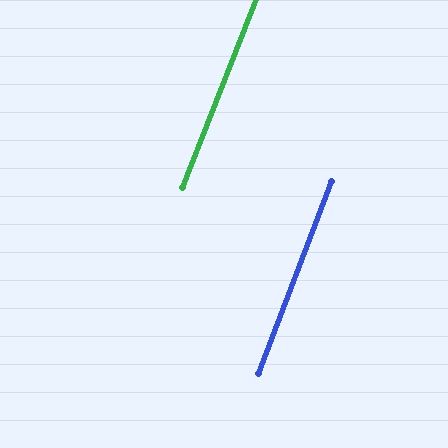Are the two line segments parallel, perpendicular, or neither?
Parallel — their directions differ by only 0.4°.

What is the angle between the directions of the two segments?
Approximately 0 degrees.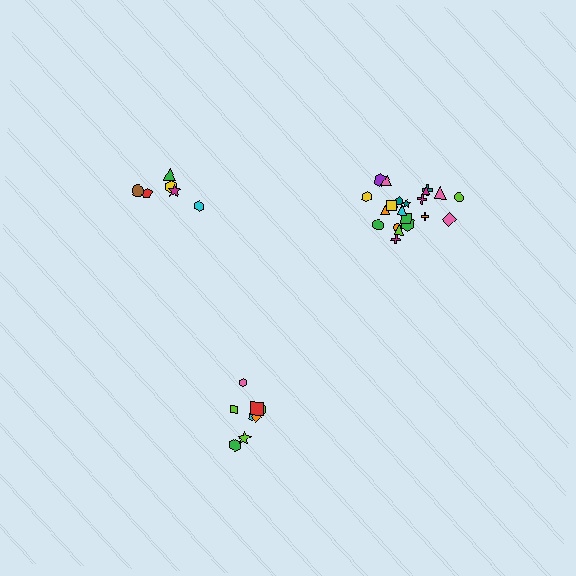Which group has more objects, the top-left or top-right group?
The top-right group.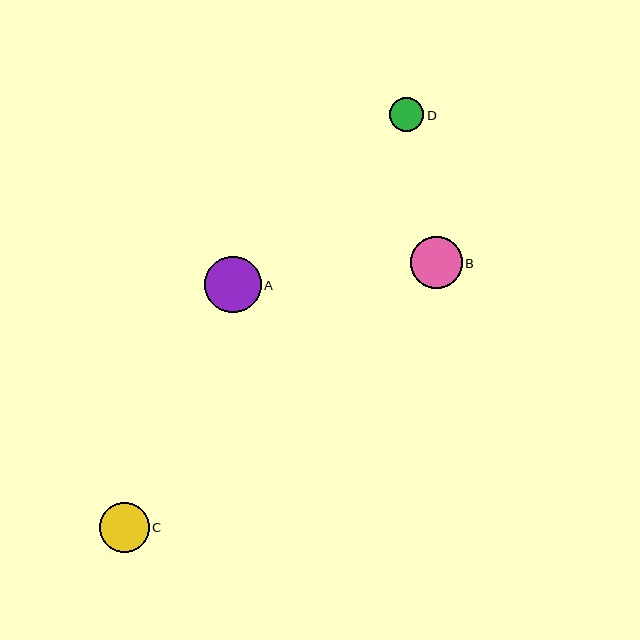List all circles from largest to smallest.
From largest to smallest: A, B, C, D.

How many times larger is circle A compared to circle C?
Circle A is approximately 1.1 times the size of circle C.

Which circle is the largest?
Circle A is the largest with a size of approximately 57 pixels.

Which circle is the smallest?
Circle D is the smallest with a size of approximately 34 pixels.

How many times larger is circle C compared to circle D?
Circle C is approximately 1.5 times the size of circle D.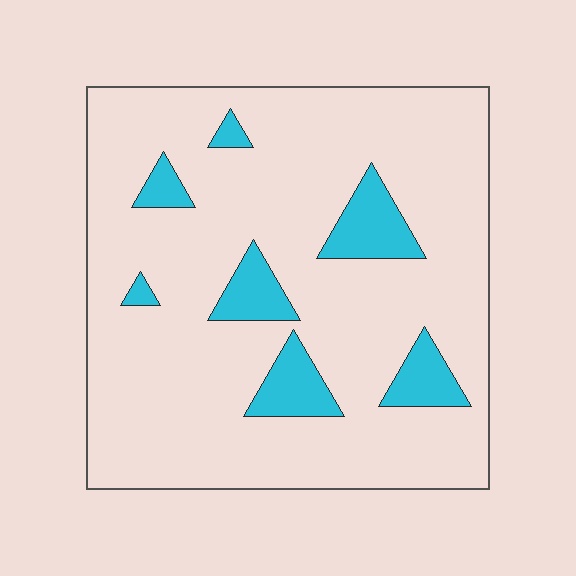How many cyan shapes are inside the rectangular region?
7.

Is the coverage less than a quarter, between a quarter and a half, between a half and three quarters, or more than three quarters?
Less than a quarter.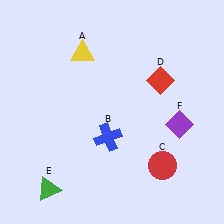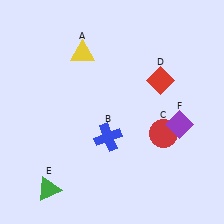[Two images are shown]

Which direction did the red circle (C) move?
The red circle (C) moved up.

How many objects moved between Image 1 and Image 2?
1 object moved between the two images.